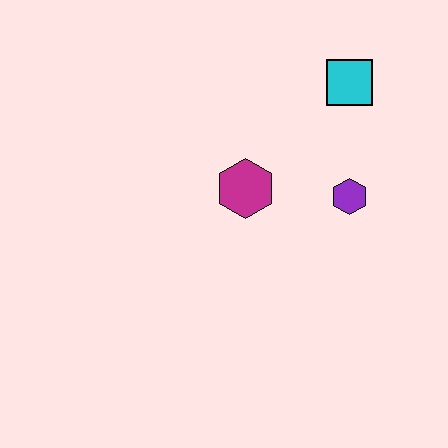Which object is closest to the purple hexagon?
The magenta hexagon is closest to the purple hexagon.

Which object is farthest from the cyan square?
The magenta hexagon is farthest from the cyan square.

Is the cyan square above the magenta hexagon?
Yes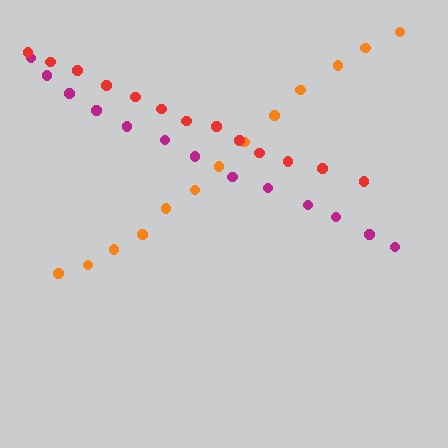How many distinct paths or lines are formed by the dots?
There are 3 distinct paths.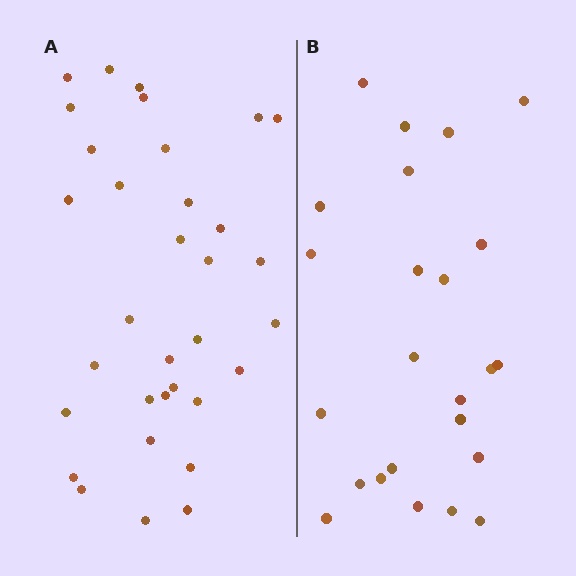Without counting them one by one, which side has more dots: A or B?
Region A (the left region) has more dots.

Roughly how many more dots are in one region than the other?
Region A has roughly 8 or so more dots than region B.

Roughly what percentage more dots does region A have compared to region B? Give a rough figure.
About 40% more.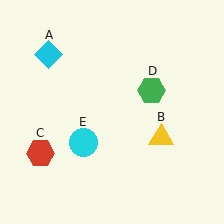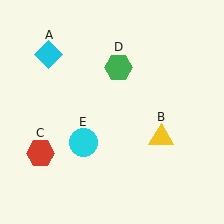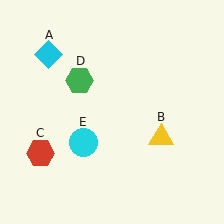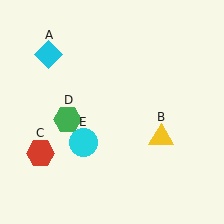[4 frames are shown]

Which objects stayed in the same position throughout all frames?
Cyan diamond (object A) and yellow triangle (object B) and red hexagon (object C) and cyan circle (object E) remained stationary.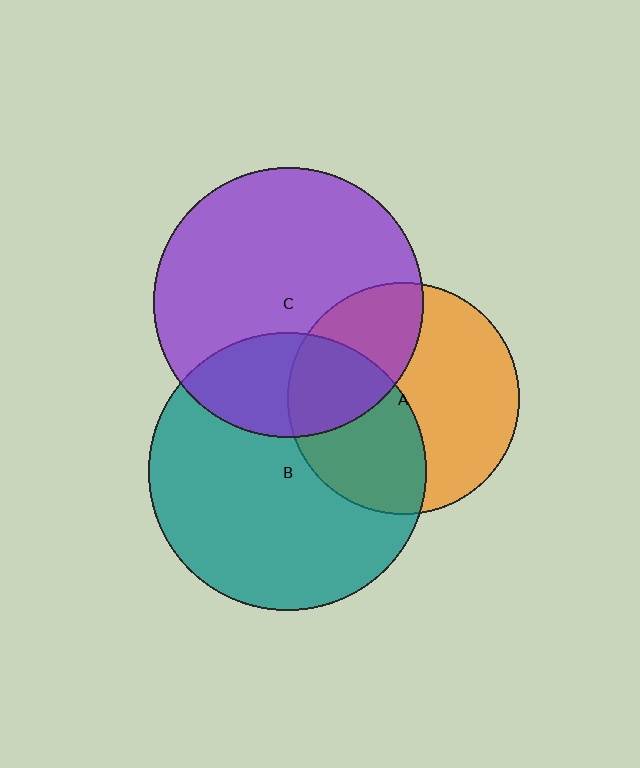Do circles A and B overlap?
Yes.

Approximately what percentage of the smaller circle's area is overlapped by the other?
Approximately 40%.